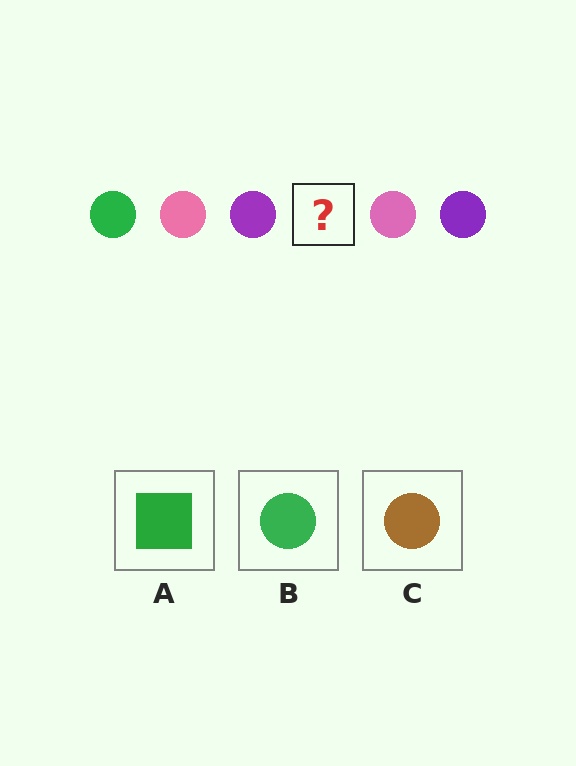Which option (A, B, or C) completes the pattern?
B.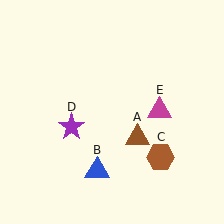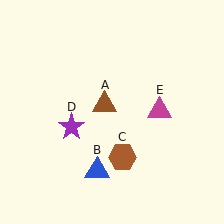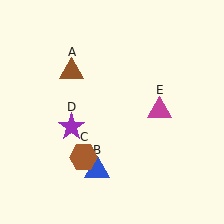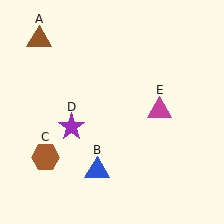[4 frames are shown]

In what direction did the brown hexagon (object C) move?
The brown hexagon (object C) moved left.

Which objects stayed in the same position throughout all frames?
Blue triangle (object B) and purple star (object D) and magenta triangle (object E) remained stationary.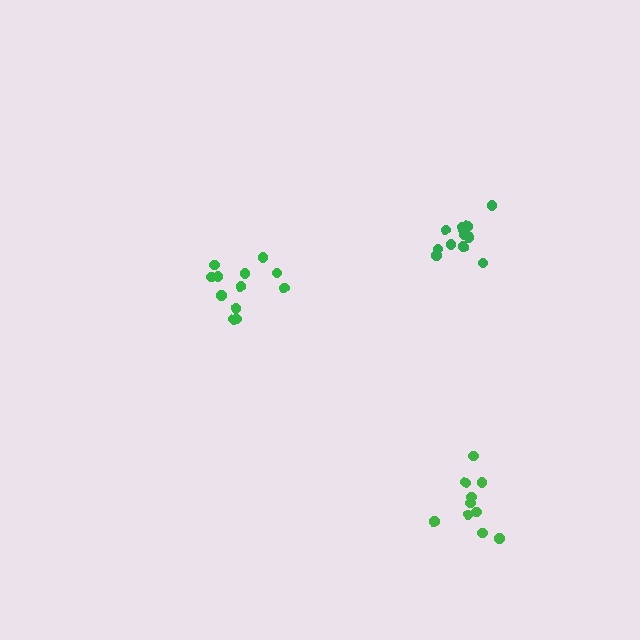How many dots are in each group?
Group 1: 10 dots, Group 2: 13 dots, Group 3: 12 dots (35 total).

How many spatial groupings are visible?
There are 3 spatial groupings.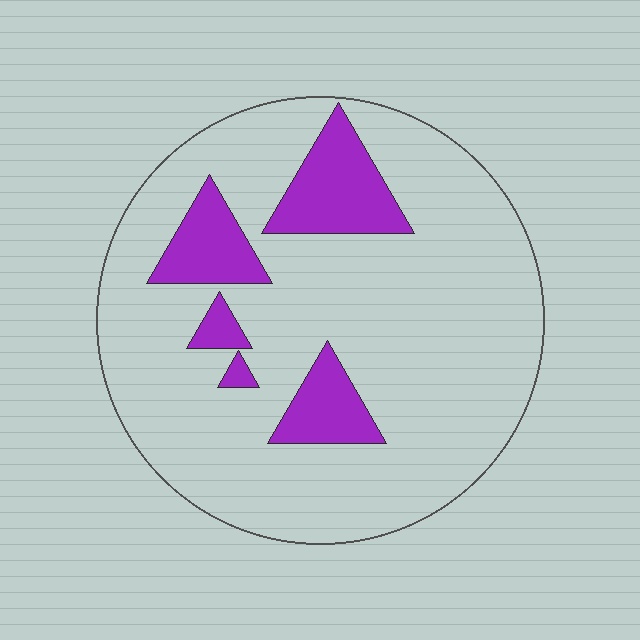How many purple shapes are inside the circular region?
5.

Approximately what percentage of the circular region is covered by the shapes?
Approximately 15%.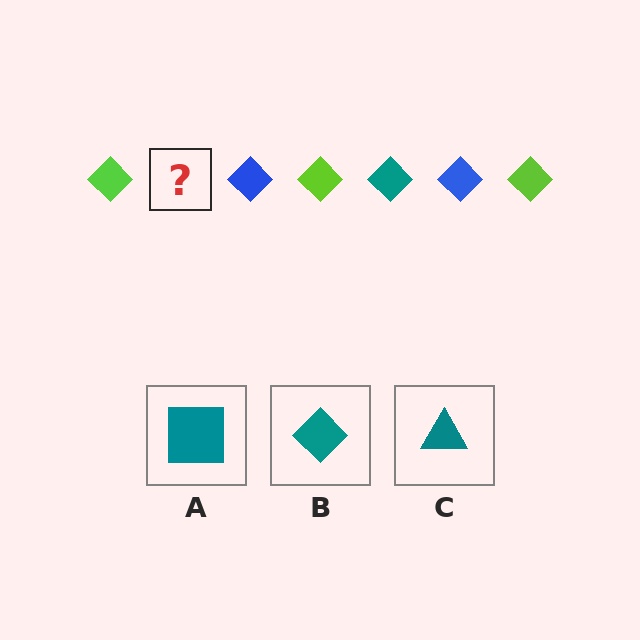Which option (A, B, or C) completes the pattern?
B.